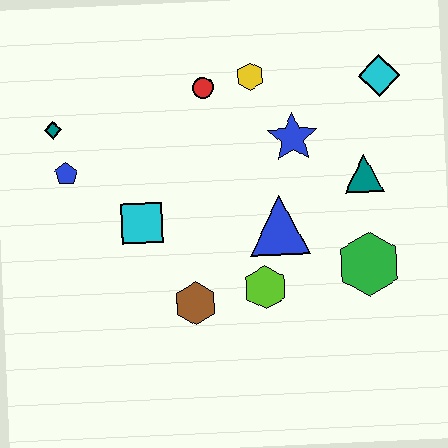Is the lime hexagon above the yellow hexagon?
No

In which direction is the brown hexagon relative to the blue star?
The brown hexagon is below the blue star.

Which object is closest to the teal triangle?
The blue star is closest to the teal triangle.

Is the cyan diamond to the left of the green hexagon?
No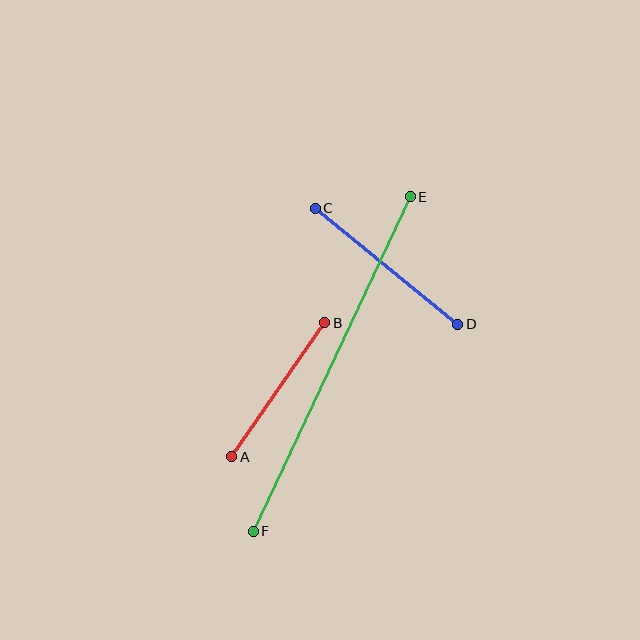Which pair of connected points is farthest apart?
Points E and F are farthest apart.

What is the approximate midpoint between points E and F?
The midpoint is at approximately (332, 364) pixels.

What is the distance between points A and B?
The distance is approximately 163 pixels.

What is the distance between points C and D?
The distance is approximately 184 pixels.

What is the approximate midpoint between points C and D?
The midpoint is at approximately (387, 266) pixels.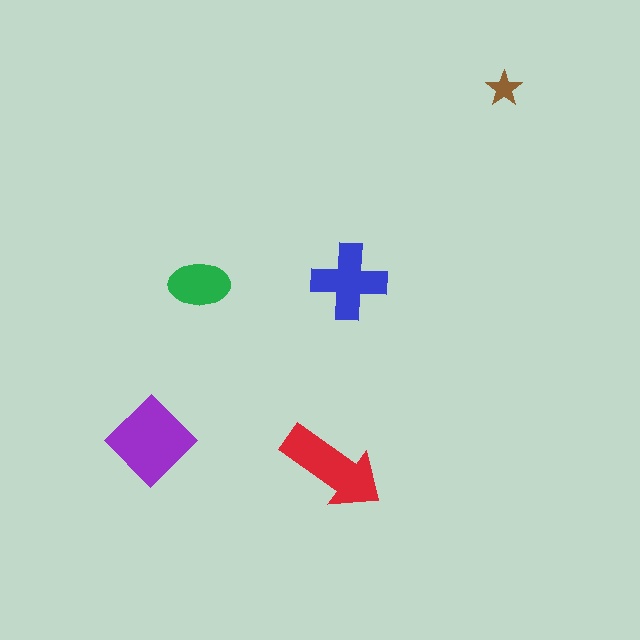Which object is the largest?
The purple diamond.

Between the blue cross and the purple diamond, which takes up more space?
The purple diamond.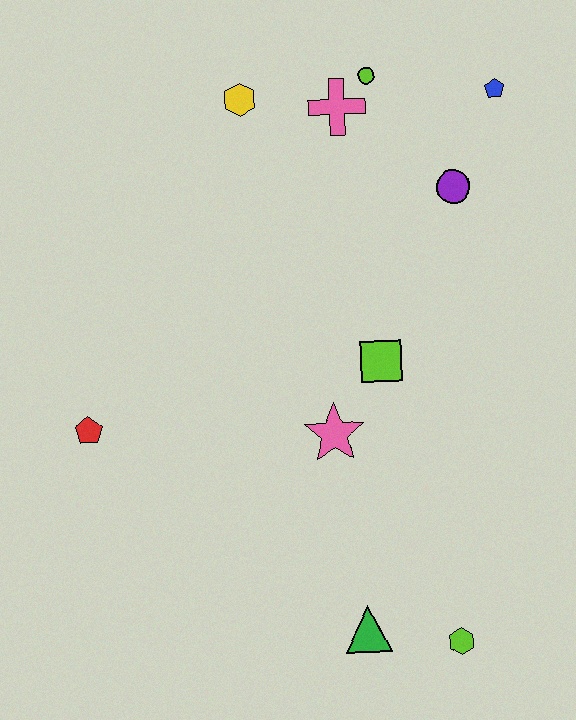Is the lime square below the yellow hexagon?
Yes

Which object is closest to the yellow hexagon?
The pink cross is closest to the yellow hexagon.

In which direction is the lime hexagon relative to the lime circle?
The lime hexagon is below the lime circle.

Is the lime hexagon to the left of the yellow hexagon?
No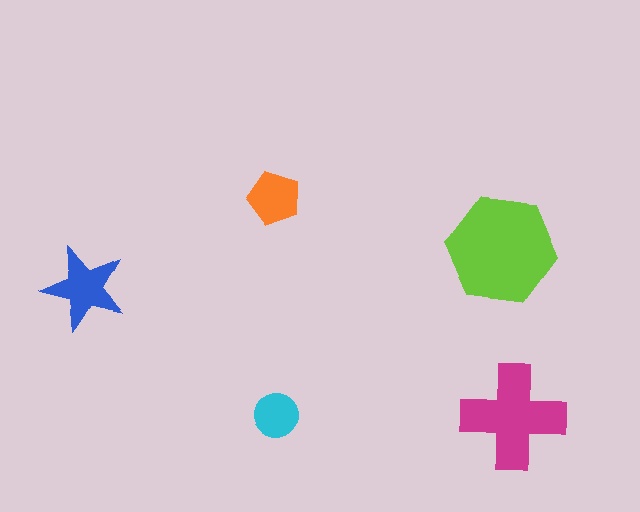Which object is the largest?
The lime hexagon.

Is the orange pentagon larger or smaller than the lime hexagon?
Smaller.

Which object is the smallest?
The cyan circle.